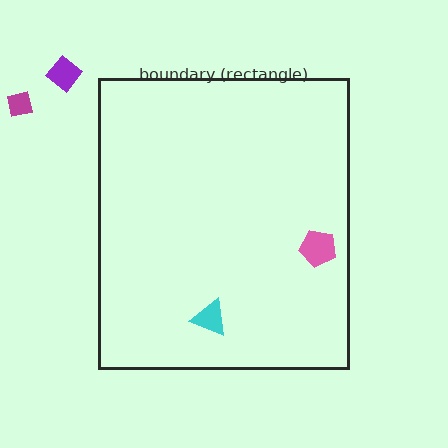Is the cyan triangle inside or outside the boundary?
Inside.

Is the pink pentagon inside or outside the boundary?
Inside.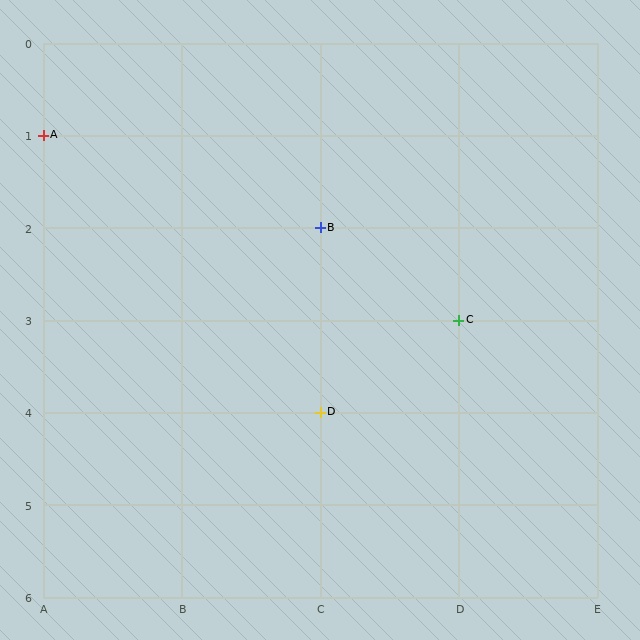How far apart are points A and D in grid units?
Points A and D are 2 columns and 3 rows apart (about 3.6 grid units diagonally).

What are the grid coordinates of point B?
Point B is at grid coordinates (C, 2).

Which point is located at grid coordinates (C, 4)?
Point D is at (C, 4).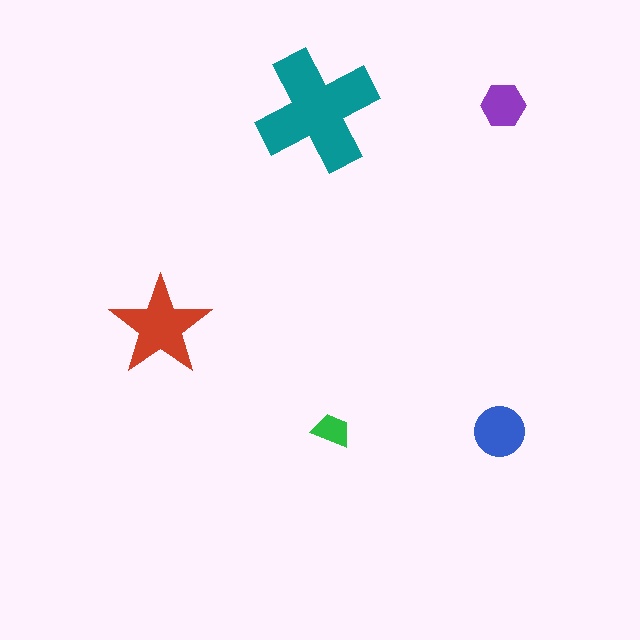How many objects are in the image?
There are 5 objects in the image.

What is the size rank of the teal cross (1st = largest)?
1st.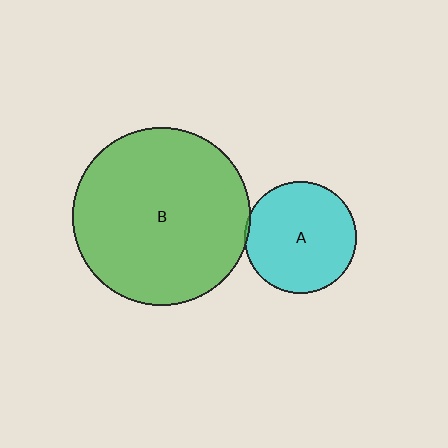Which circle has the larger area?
Circle B (green).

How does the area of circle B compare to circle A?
Approximately 2.5 times.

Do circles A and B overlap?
Yes.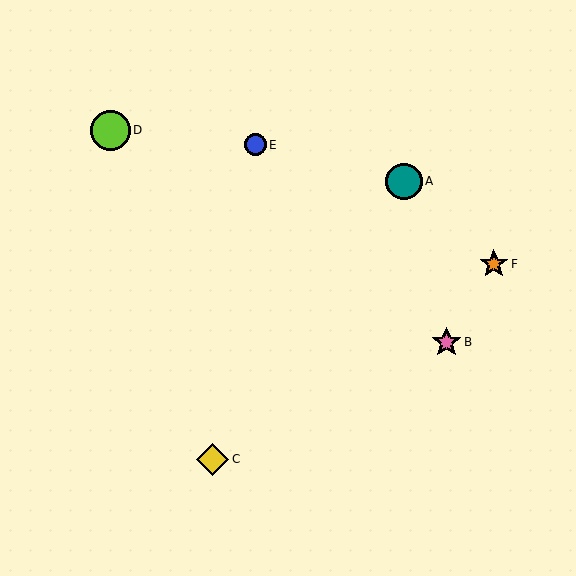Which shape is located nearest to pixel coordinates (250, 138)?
The blue circle (labeled E) at (256, 145) is nearest to that location.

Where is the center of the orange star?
The center of the orange star is at (494, 264).